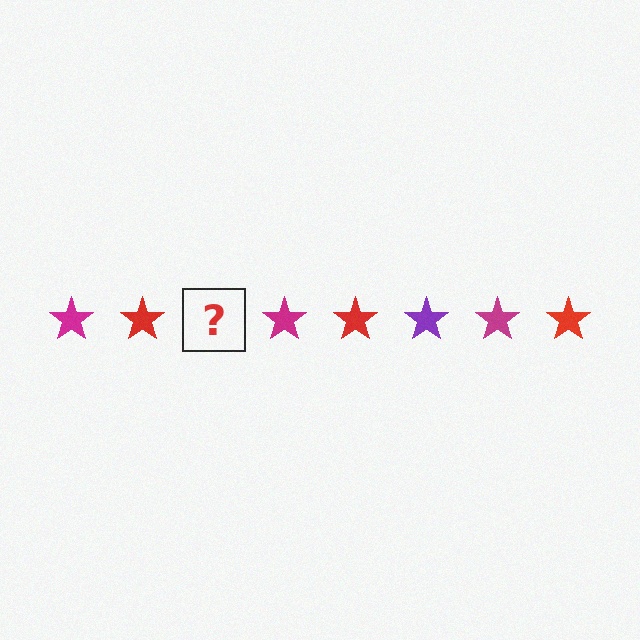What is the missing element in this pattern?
The missing element is a purple star.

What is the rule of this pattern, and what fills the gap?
The rule is that the pattern cycles through magenta, red, purple stars. The gap should be filled with a purple star.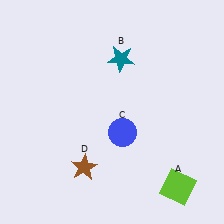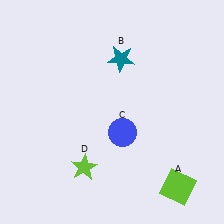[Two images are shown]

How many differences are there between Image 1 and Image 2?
There is 1 difference between the two images.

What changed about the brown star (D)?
In Image 1, D is brown. In Image 2, it changed to lime.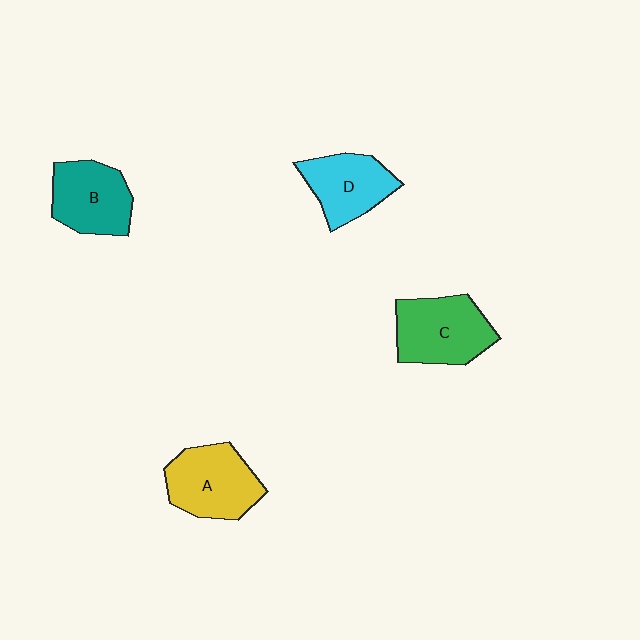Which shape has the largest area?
Shape C (green).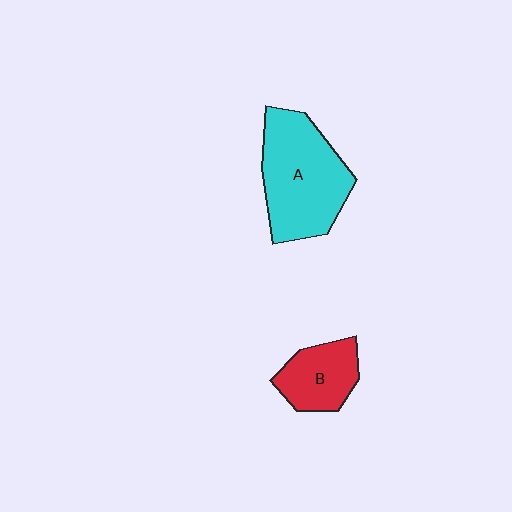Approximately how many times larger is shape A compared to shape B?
Approximately 1.9 times.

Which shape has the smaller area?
Shape B (red).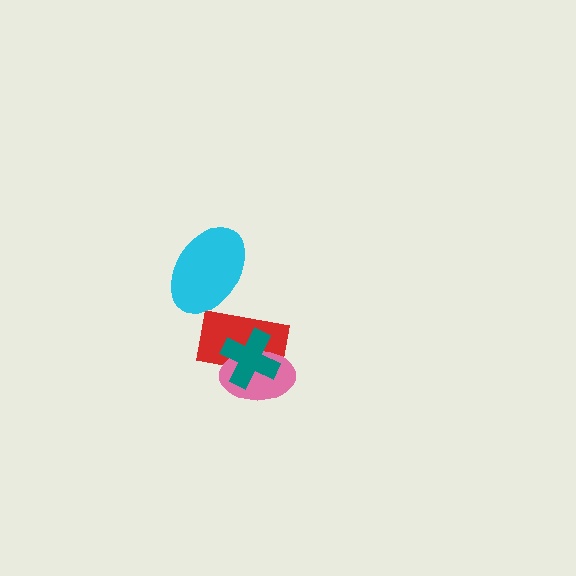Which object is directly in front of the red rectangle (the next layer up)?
The pink ellipse is directly in front of the red rectangle.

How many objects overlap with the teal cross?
2 objects overlap with the teal cross.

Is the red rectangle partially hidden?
Yes, it is partially covered by another shape.